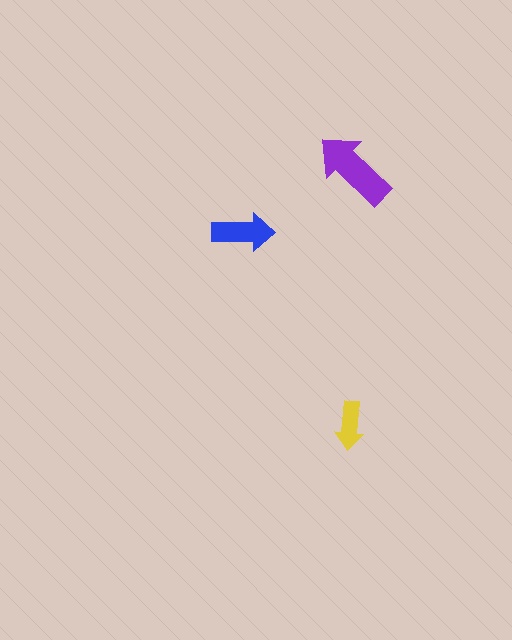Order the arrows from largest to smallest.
the purple one, the blue one, the yellow one.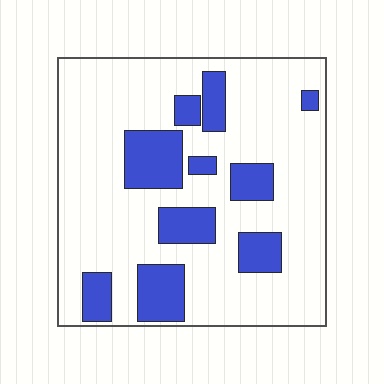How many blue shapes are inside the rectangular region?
10.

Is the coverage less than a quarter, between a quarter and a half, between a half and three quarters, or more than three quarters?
Less than a quarter.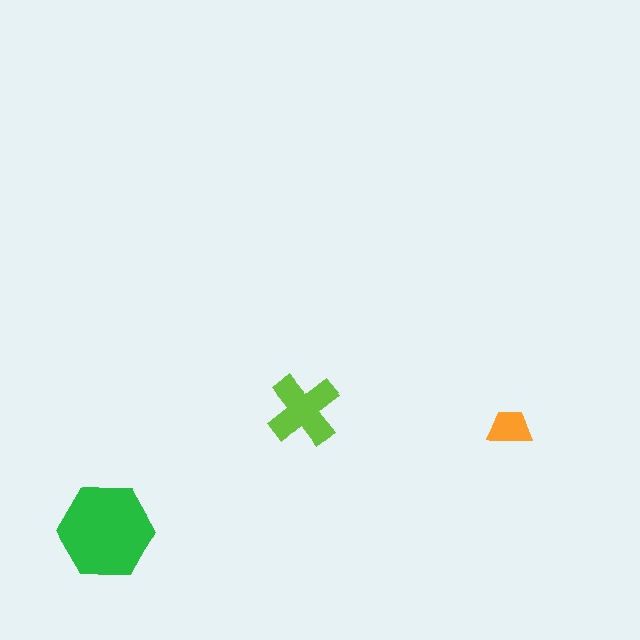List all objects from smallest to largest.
The orange trapezoid, the lime cross, the green hexagon.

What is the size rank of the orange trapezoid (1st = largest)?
3rd.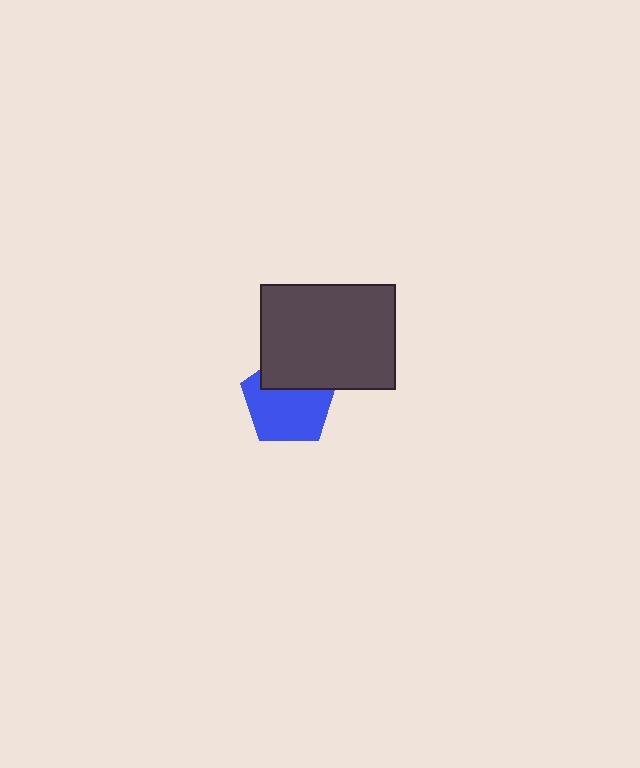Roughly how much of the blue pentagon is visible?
Most of it is visible (roughly 68%).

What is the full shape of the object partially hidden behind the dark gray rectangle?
The partially hidden object is a blue pentagon.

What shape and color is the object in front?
The object in front is a dark gray rectangle.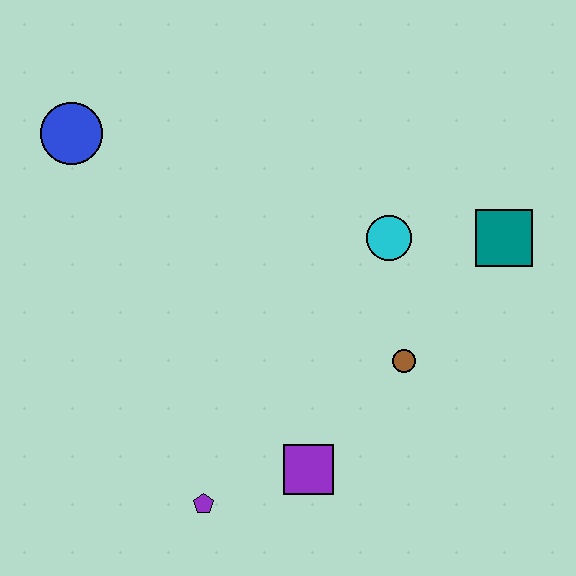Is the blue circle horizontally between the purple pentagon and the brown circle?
No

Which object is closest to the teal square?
The cyan circle is closest to the teal square.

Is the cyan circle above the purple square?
Yes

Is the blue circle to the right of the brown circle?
No